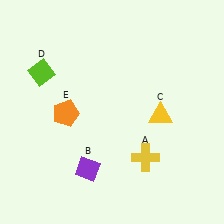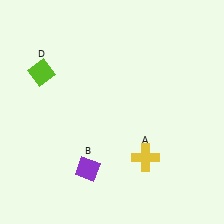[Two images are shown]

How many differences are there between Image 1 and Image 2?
There are 2 differences between the two images.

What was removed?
The orange pentagon (E), the yellow triangle (C) were removed in Image 2.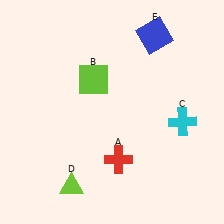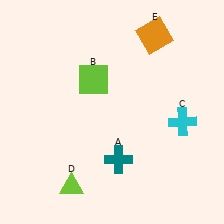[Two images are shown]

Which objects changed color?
A changed from red to teal. E changed from blue to orange.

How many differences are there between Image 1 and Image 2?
There are 2 differences between the two images.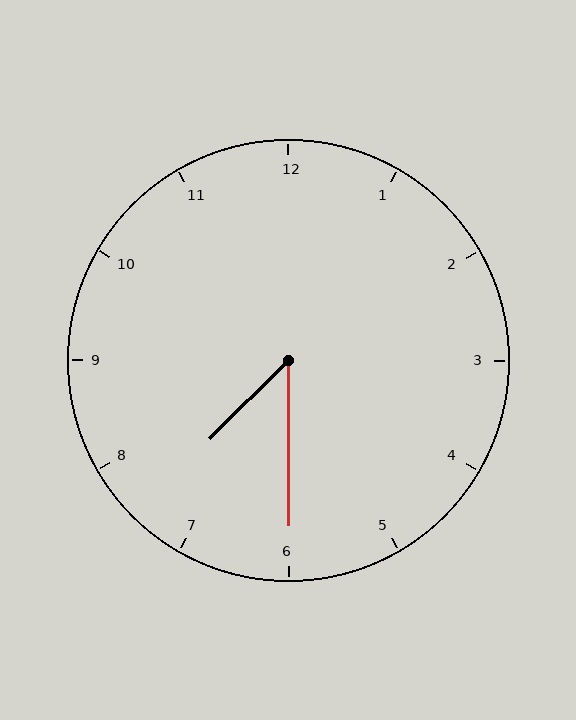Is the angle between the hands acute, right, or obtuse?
It is acute.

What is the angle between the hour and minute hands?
Approximately 45 degrees.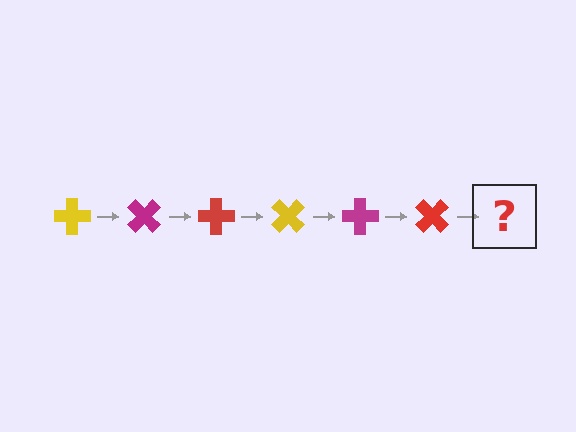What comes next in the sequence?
The next element should be a yellow cross, rotated 270 degrees from the start.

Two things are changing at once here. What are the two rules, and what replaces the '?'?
The two rules are that it rotates 45 degrees each step and the color cycles through yellow, magenta, and red. The '?' should be a yellow cross, rotated 270 degrees from the start.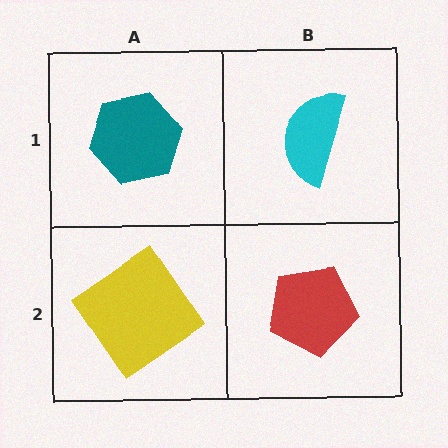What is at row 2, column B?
A red pentagon.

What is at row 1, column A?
A teal hexagon.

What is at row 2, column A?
A yellow diamond.